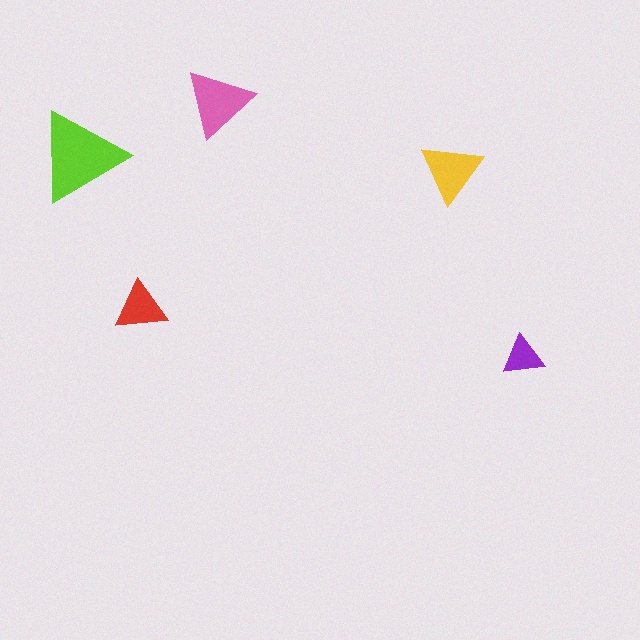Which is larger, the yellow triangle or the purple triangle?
The yellow one.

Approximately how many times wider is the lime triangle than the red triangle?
About 2 times wider.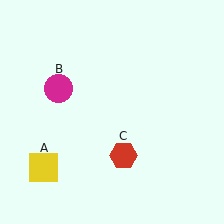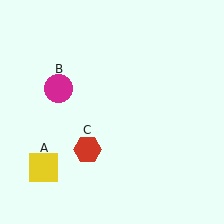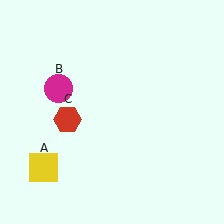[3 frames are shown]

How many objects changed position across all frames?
1 object changed position: red hexagon (object C).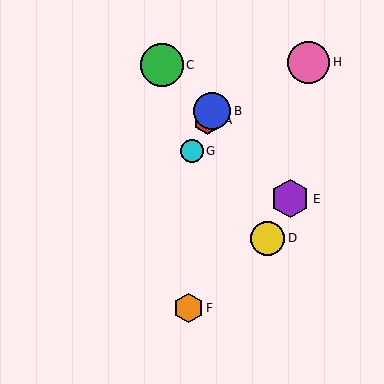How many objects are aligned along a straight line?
3 objects (A, B, G) are aligned along a straight line.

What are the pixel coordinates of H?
Object H is at (309, 62).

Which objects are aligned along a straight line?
Objects A, B, G are aligned along a straight line.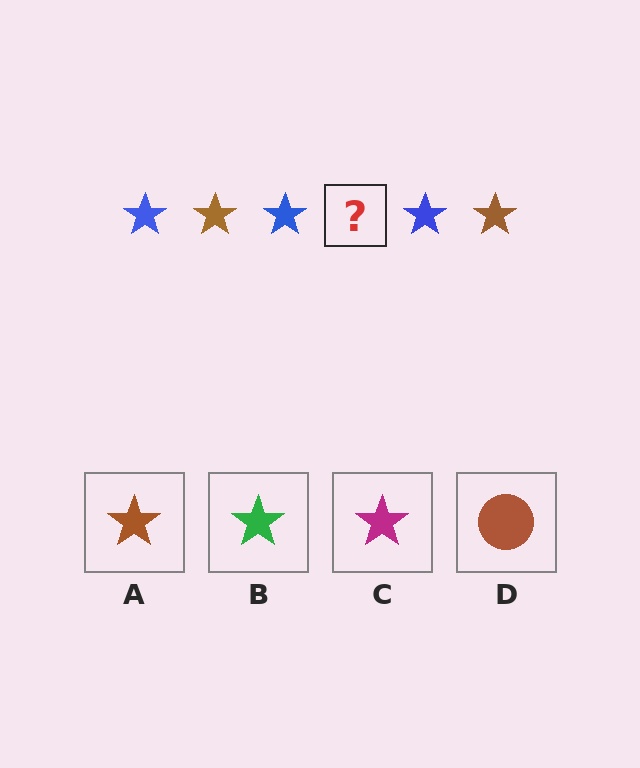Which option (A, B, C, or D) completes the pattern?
A.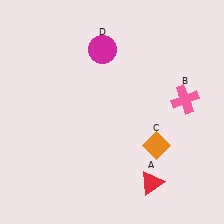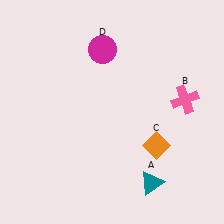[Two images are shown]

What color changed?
The triangle (A) changed from red in Image 1 to teal in Image 2.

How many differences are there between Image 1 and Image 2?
There is 1 difference between the two images.